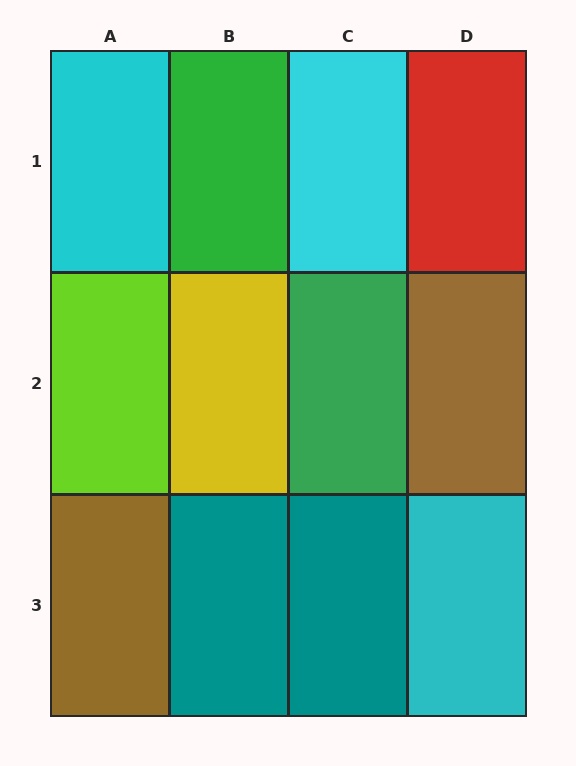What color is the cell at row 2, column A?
Lime.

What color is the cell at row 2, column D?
Brown.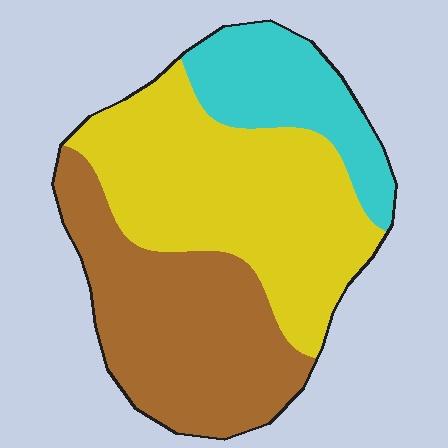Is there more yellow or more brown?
Yellow.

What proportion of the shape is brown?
Brown covers 37% of the shape.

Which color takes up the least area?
Cyan, at roughly 20%.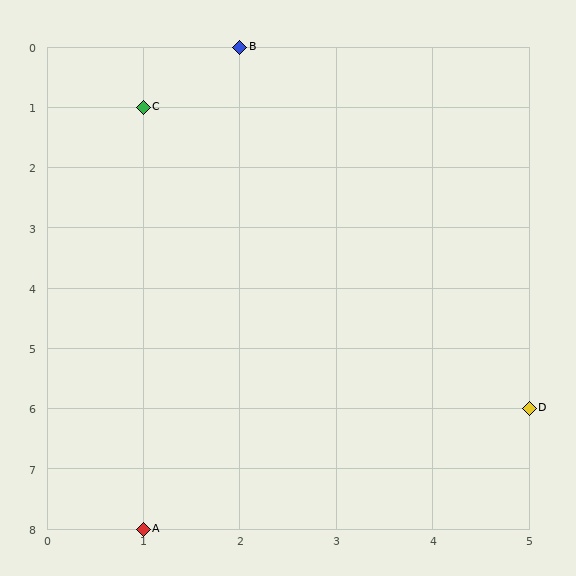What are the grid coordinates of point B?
Point B is at grid coordinates (2, 0).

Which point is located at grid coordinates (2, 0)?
Point B is at (2, 0).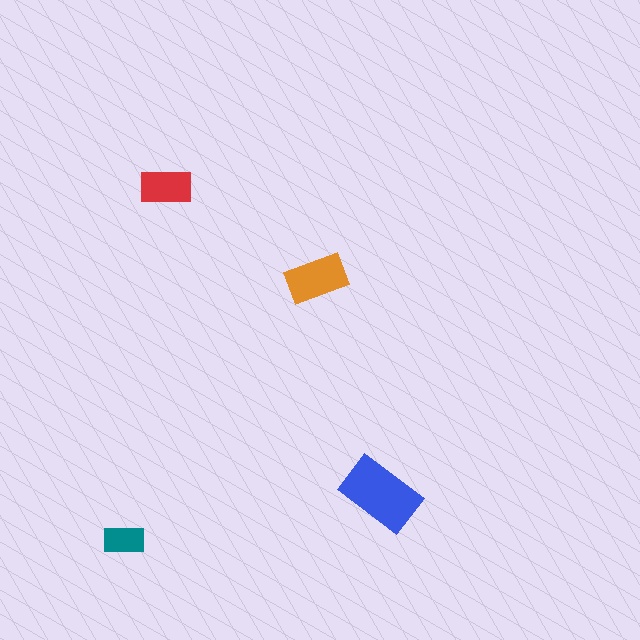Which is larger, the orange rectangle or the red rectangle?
The orange one.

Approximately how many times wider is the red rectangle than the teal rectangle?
About 1.5 times wider.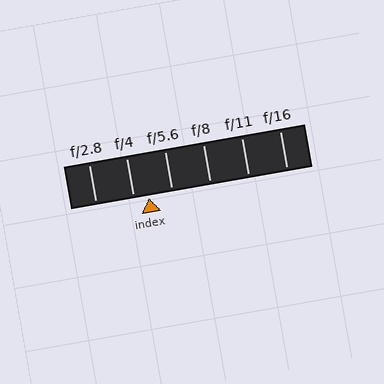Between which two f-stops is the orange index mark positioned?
The index mark is between f/4 and f/5.6.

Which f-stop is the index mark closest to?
The index mark is closest to f/4.